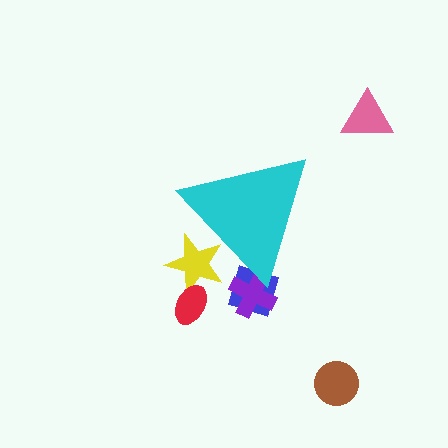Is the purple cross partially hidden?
Yes, the purple cross is partially hidden behind the cyan triangle.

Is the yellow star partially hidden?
Yes, the yellow star is partially hidden behind the cyan triangle.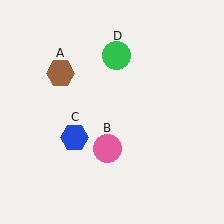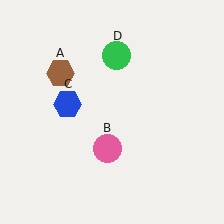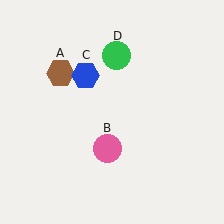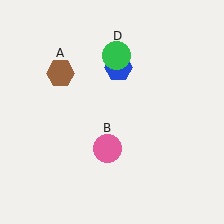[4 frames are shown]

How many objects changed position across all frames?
1 object changed position: blue hexagon (object C).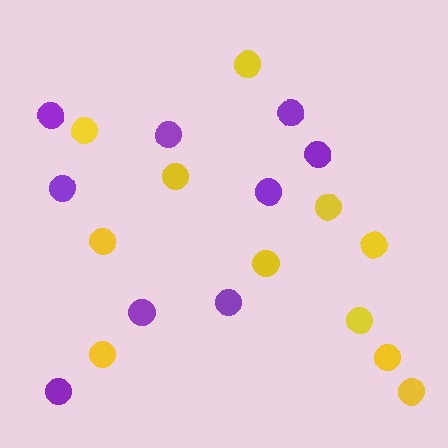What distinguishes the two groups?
There are 2 groups: one group of purple circles (9) and one group of yellow circles (11).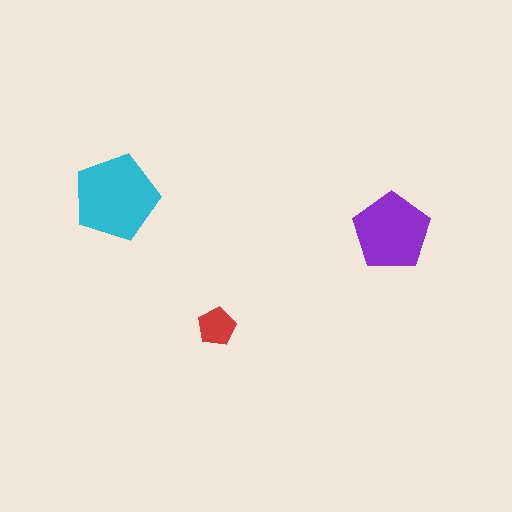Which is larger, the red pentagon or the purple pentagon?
The purple one.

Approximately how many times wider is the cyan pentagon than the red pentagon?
About 2 times wider.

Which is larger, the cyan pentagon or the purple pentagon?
The cyan one.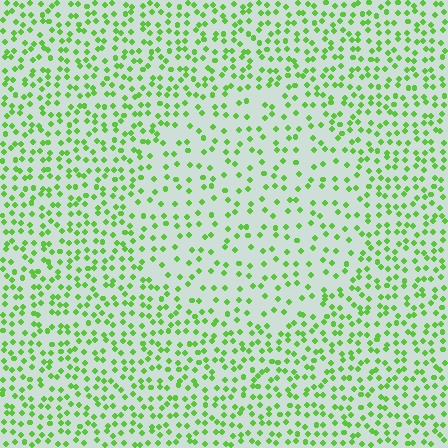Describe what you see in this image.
The image contains small lime elements arranged at two different densities. A circle-shaped region is visible where the elements are less densely packed than the surrounding area.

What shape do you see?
I see a circle.